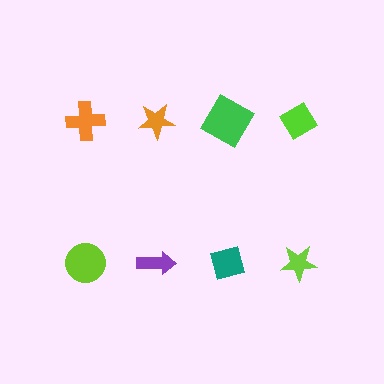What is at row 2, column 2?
A purple arrow.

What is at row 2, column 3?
A teal square.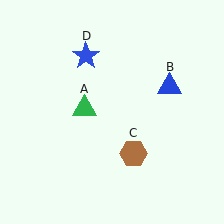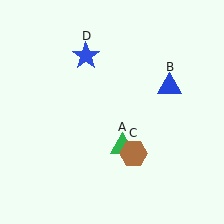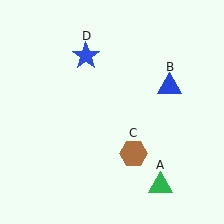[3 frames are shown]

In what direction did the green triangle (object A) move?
The green triangle (object A) moved down and to the right.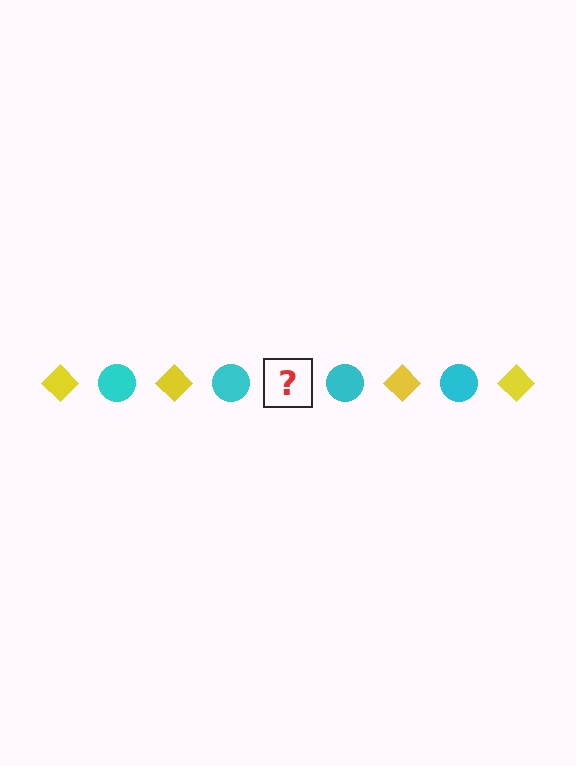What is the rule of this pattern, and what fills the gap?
The rule is that the pattern alternates between yellow diamond and cyan circle. The gap should be filled with a yellow diamond.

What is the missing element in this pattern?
The missing element is a yellow diamond.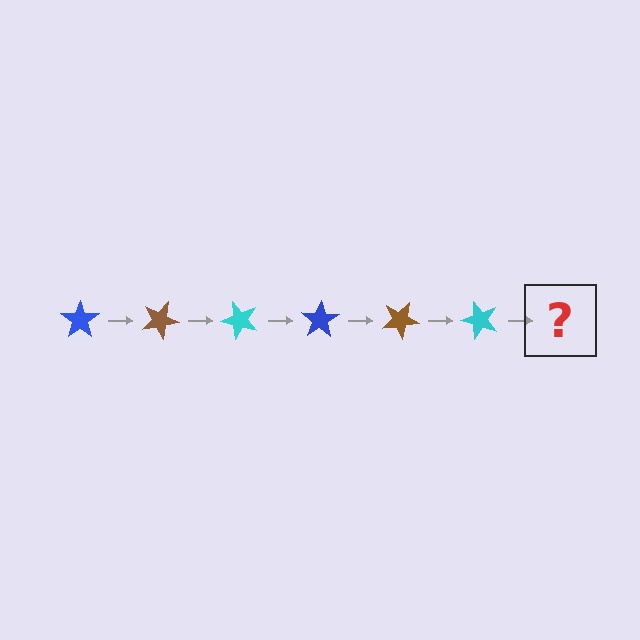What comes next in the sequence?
The next element should be a blue star, rotated 150 degrees from the start.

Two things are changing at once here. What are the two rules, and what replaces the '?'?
The two rules are that it rotates 25 degrees each step and the color cycles through blue, brown, and cyan. The '?' should be a blue star, rotated 150 degrees from the start.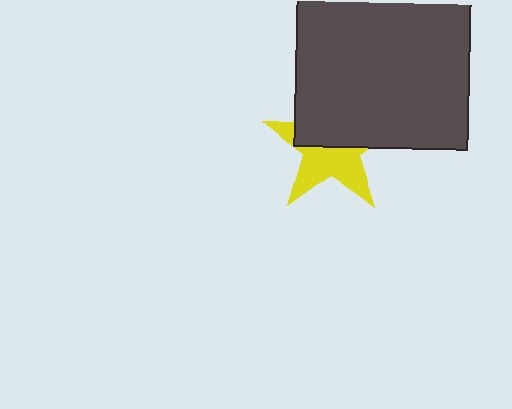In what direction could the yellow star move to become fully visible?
The yellow star could move down. That would shift it out from behind the dark gray rectangle entirely.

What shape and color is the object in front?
The object in front is a dark gray rectangle.